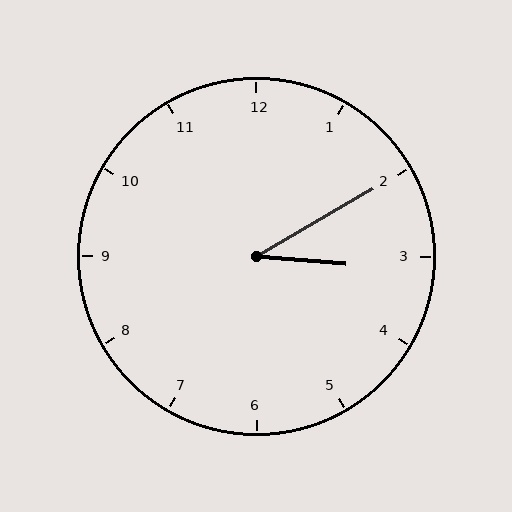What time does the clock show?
3:10.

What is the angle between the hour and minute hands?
Approximately 35 degrees.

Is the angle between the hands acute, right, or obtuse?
It is acute.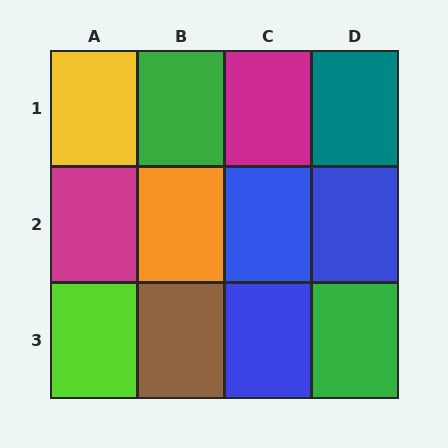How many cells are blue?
3 cells are blue.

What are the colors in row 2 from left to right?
Magenta, orange, blue, blue.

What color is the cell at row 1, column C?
Magenta.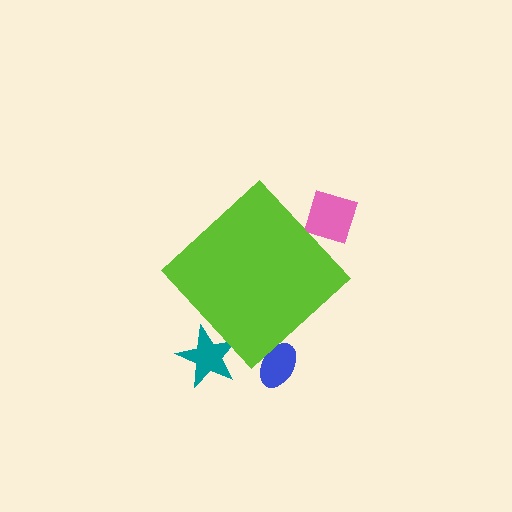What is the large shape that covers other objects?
A lime diamond.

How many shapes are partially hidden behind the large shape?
3 shapes are partially hidden.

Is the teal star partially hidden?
Yes, the teal star is partially hidden behind the lime diamond.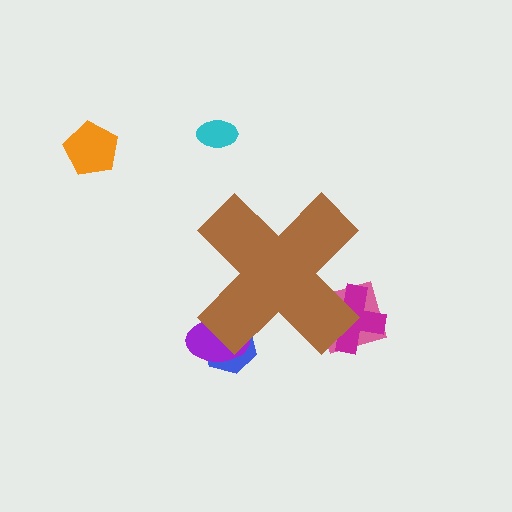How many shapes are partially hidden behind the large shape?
4 shapes are partially hidden.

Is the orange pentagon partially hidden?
No, the orange pentagon is fully visible.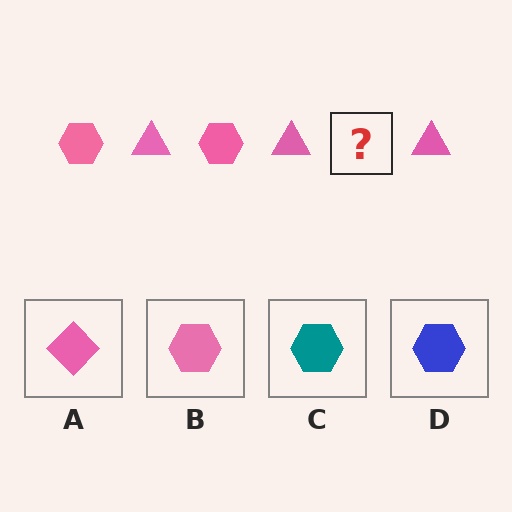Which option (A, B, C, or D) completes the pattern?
B.